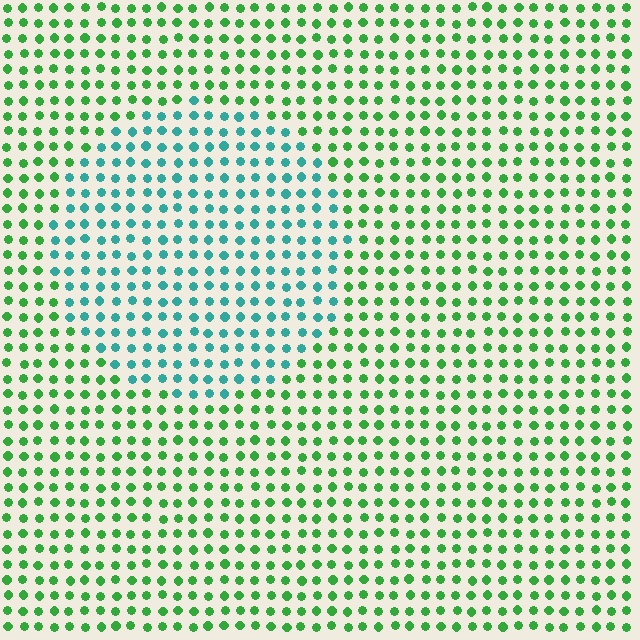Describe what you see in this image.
The image is filled with small green elements in a uniform arrangement. A circle-shaped region is visible where the elements are tinted to a slightly different hue, forming a subtle color boundary.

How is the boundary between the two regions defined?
The boundary is defined purely by a slight shift in hue (about 50 degrees). Spacing, size, and orientation are identical on both sides.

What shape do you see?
I see a circle.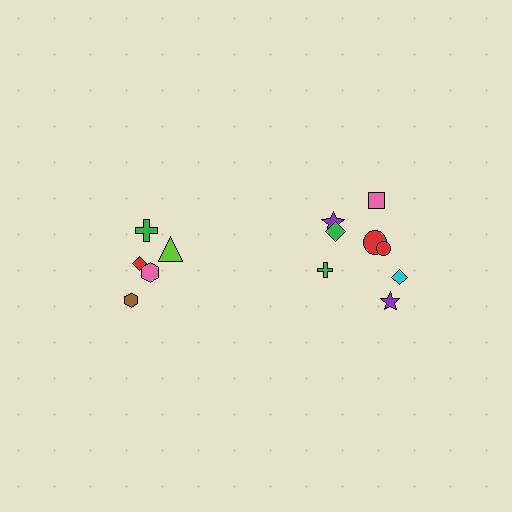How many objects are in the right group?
There are 8 objects.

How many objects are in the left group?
There are 5 objects.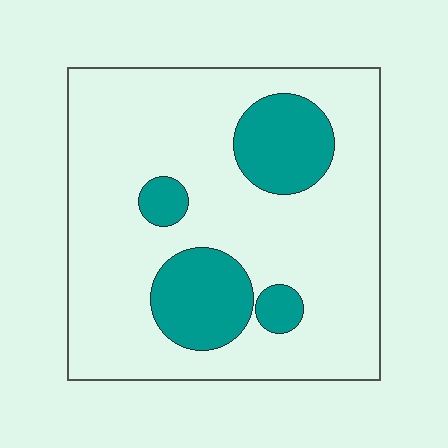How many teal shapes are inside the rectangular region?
4.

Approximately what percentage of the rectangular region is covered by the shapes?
Approximately 20%.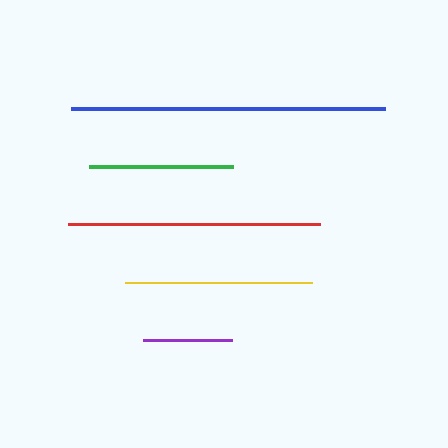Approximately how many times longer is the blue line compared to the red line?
The blue line is approximately 1.3 times the length of the red line.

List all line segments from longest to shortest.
From longest to shortest: blue, red, yellow, green, purple.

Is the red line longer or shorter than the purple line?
The red line is longer than the purple line.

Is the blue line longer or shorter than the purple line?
The blue line is longer than the purple line.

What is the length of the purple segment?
The purple segment is approximately 89 pixels long.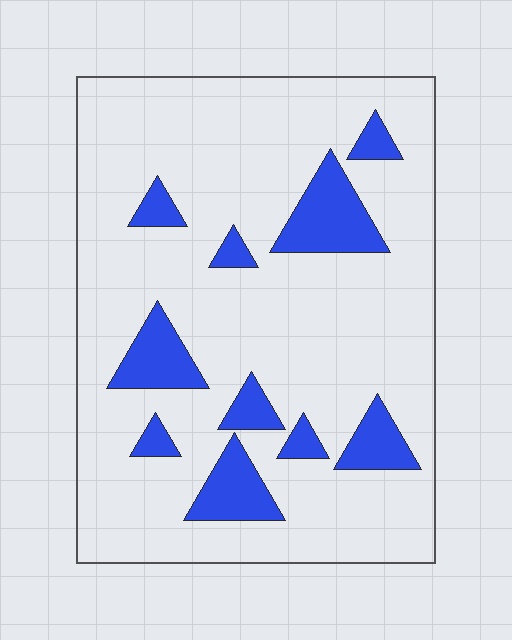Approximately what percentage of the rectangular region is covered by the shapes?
Approximately 15%.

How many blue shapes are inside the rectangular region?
10.